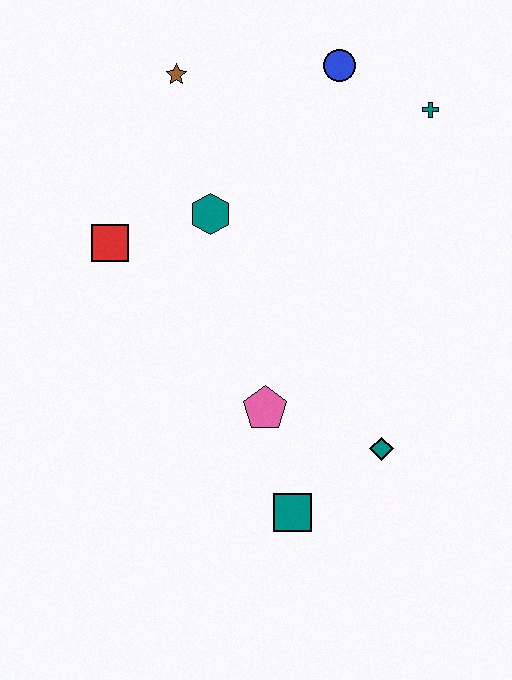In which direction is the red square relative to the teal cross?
The red square is to the left of the teal cross.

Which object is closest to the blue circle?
The teal cross is closest to the blue circle.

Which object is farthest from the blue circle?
The teal square is farthest from the blue circle.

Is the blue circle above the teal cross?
Yes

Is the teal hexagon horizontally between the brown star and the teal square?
Yes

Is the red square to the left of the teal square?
Yes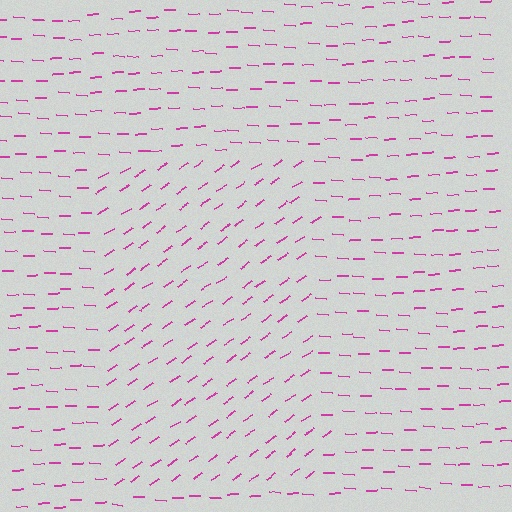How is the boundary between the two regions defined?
The boundary is defined purely by a change in line orientation (approximately 35 degrees difference). All lines are the same color and thickness.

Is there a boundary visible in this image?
Yes, there is a texture boundary formed by a change in line orientation.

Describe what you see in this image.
The image is filled with small magenta line segments. A rectangle region in the image has lines oriented differently from the surrounding lines, creating a visible texture boundary.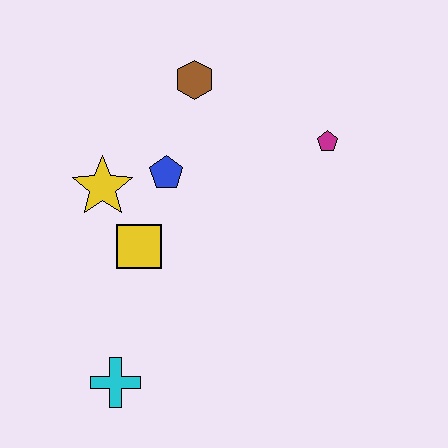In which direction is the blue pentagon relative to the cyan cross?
The blue pentagon is above the cyan cross.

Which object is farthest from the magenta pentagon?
The cyan cross is farthest from the magenta pentagon.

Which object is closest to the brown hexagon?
The blue pentagon is closest to the brown hexagon.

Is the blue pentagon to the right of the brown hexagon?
No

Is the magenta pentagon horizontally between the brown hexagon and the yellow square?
No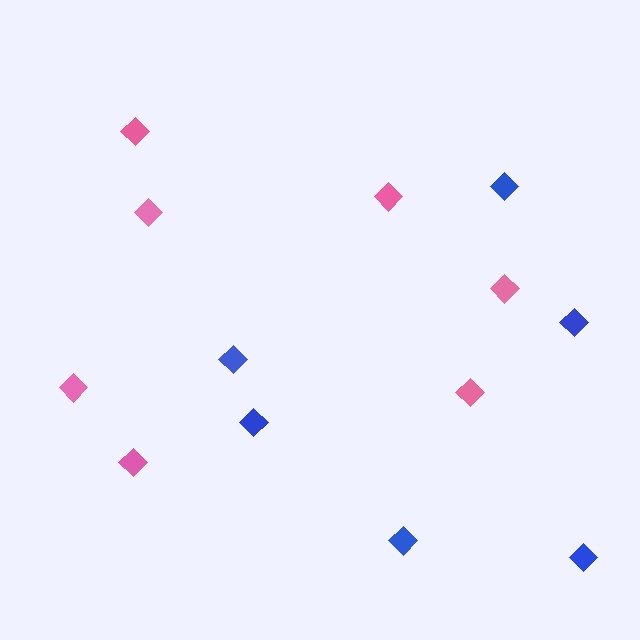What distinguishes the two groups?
There are 2 groups: one group of blue diamonds (6) and one group of pink diamonds (7).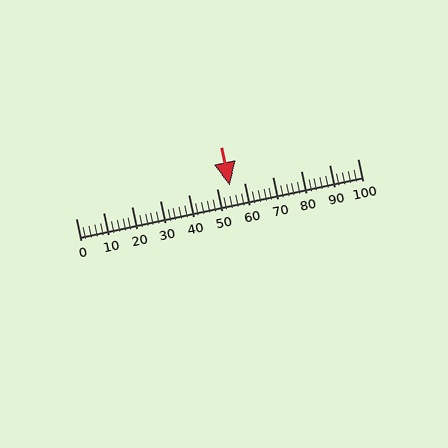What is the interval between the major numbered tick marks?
The major tick marks are spaced 10 units apart.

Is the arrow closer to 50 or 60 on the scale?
The arrow is closer to 50.